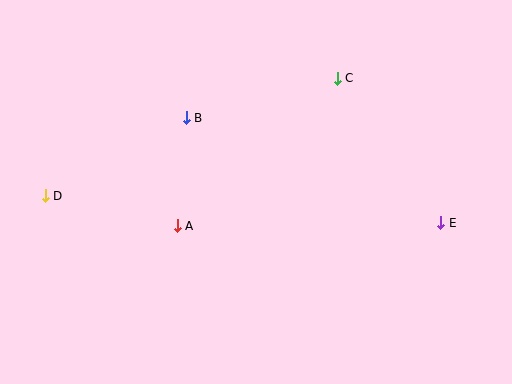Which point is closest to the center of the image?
Point A at (177, 226) is closest to the center.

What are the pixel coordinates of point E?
Point E is at (441, 223).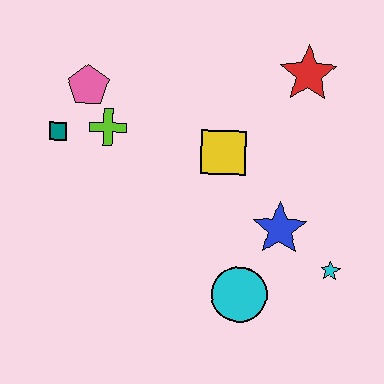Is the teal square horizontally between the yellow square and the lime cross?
No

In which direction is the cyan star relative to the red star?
The cyan star is below the red star.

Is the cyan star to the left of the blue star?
No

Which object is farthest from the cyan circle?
The pink pentagon is farthest from the cyan circle.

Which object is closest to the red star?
The yellow square is closest to the red star.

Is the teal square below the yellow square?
No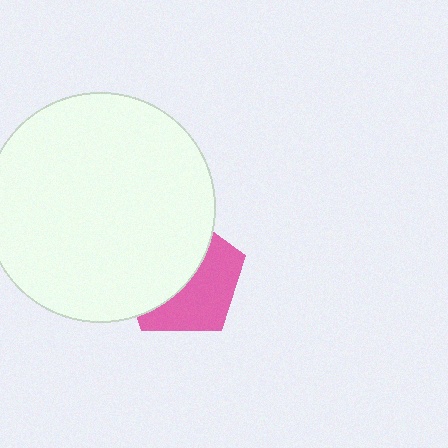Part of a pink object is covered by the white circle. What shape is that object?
It is a pentagon.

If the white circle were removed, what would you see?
You would see the complete pink pentagon.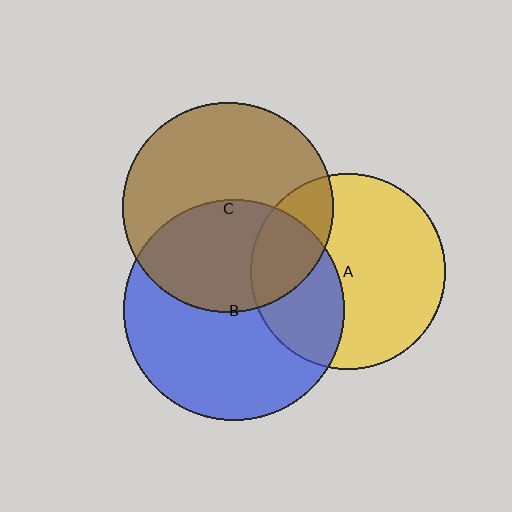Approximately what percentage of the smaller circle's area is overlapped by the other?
Approximately 35%.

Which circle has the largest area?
Circle B (blue).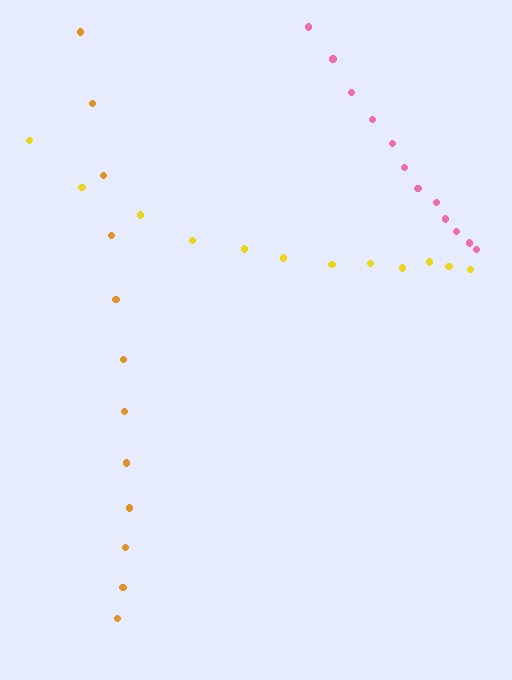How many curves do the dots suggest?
There are 3 distinct paths.